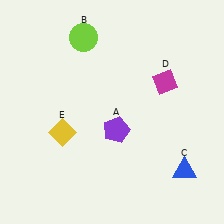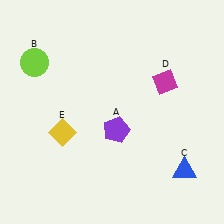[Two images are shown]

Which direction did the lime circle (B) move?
The lime circle (B) moved left.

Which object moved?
The lime circle (B) moved left.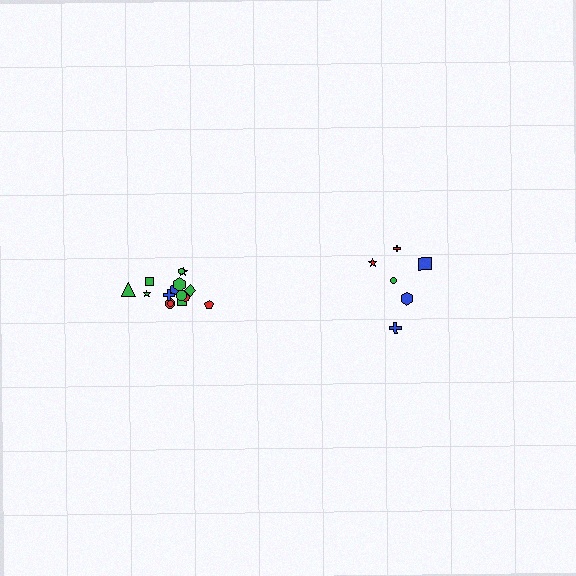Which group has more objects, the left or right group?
The left group.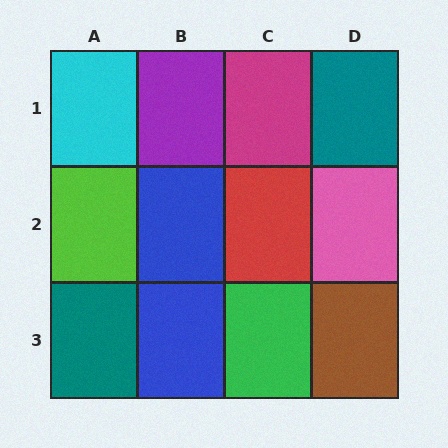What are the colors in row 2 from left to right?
Lime, blue, red, pink.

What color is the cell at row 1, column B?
Purple.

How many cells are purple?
1 cell is purple.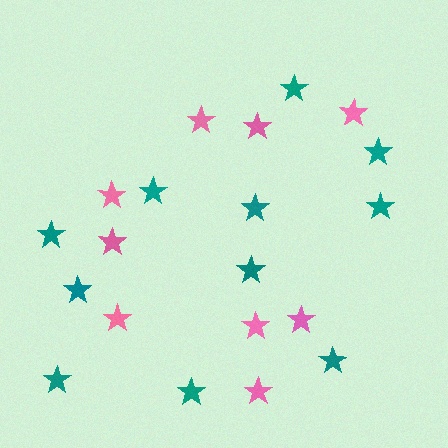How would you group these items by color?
There are 2 groups: one group of pink stars (9) and one group of teal stars (11).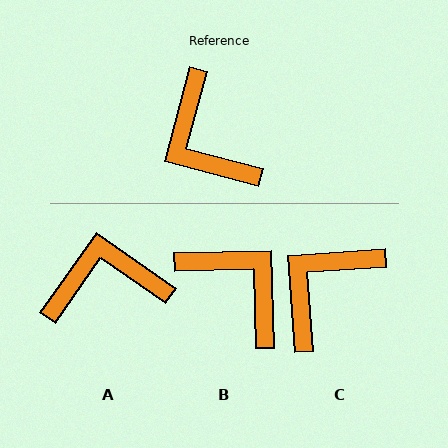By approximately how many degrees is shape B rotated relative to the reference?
Approximately 164 degrees clockwise.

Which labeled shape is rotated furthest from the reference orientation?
B, about 164 degrees away.